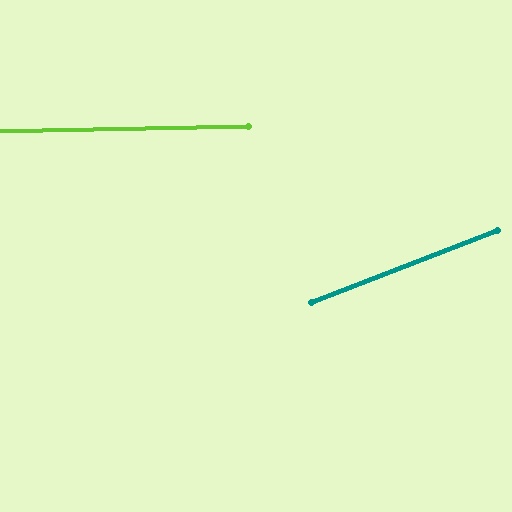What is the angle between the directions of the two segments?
Approximately 20 degrees.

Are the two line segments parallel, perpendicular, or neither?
Neither parallel nor perpendicular — they differ by about 20°.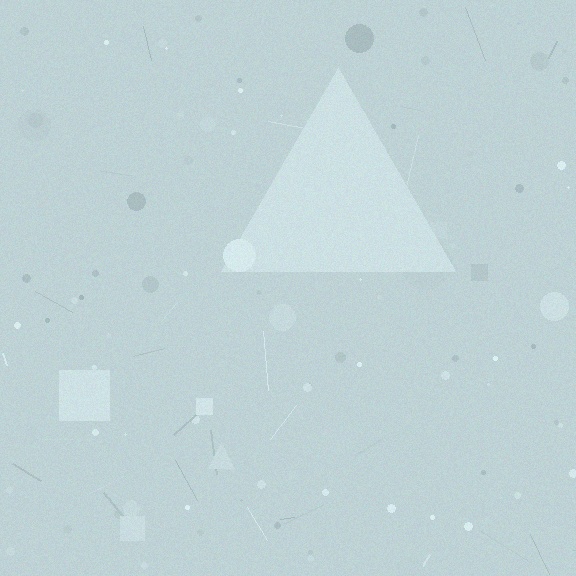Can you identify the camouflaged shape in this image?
The camouflaged shape is a triangle.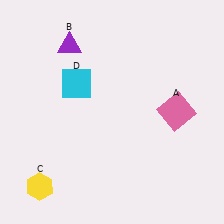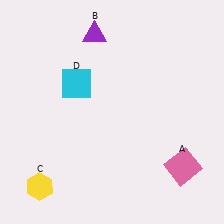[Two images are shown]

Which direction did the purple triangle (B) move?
The purple triangle (B) moved right.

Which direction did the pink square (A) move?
The pink square (A) moved down.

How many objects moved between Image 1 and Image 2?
2 objects moved between the two images.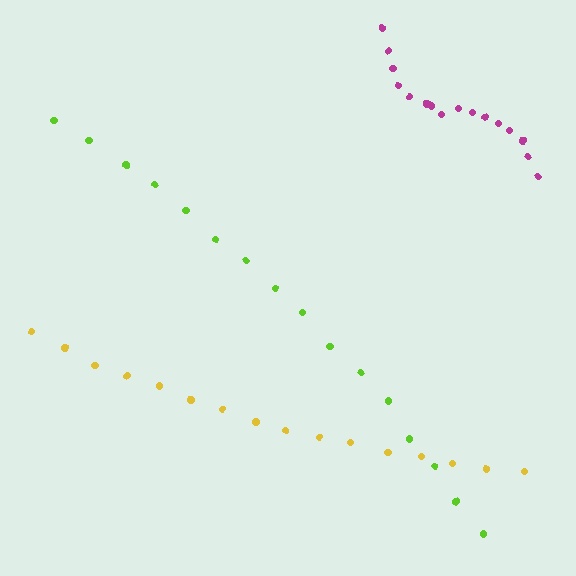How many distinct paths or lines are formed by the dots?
There are 3 distinct paths.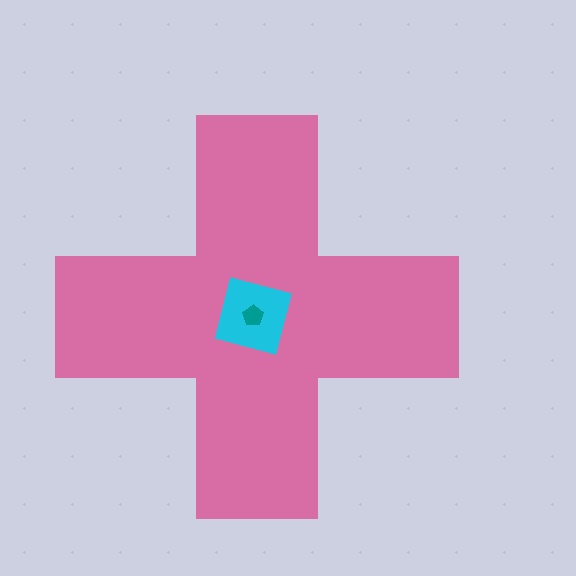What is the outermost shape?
The pink cross.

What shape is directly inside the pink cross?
The cyan square.